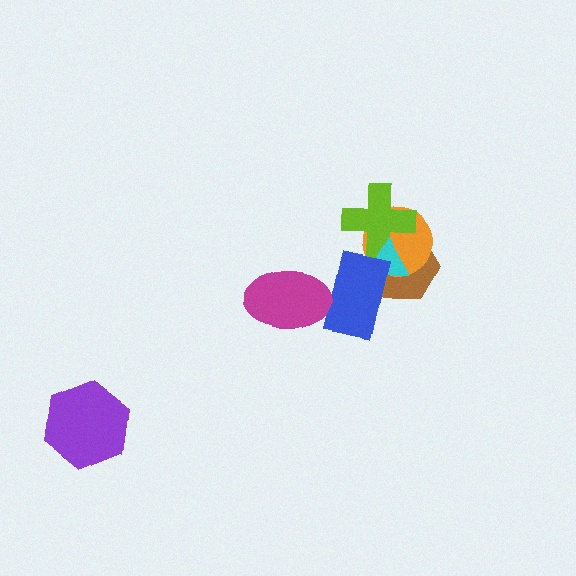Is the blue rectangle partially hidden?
Yes, it is partially covered by another shape.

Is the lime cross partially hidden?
Yes, it is partially covered by another shape.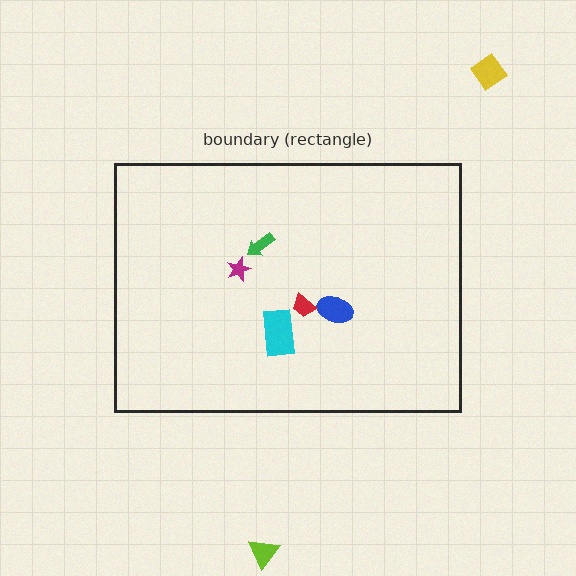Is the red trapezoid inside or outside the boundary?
Inside.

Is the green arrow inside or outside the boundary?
Inside.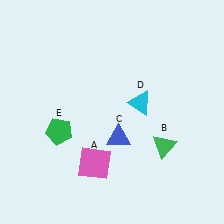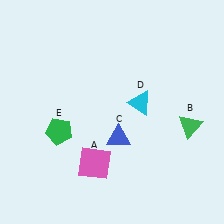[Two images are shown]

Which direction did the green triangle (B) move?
The green triangle (B) moved right.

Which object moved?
The green triangle (B) moved right.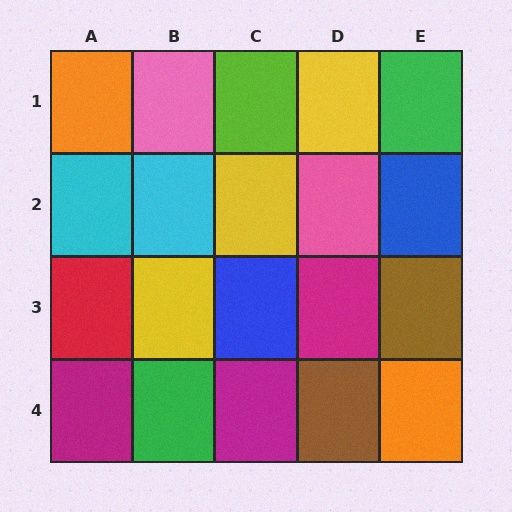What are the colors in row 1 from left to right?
Orange, pink, lime, yellow, green.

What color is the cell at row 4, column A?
Magenta.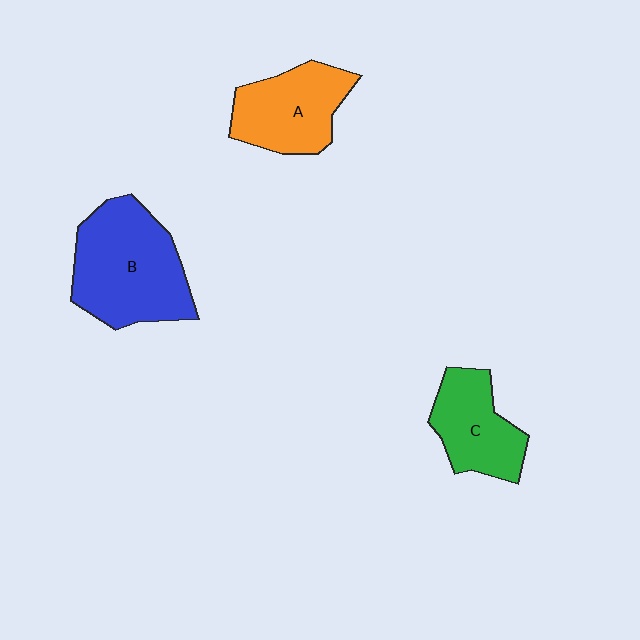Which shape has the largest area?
Shape B (blue).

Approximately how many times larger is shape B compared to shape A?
Approximately 1.4 times.